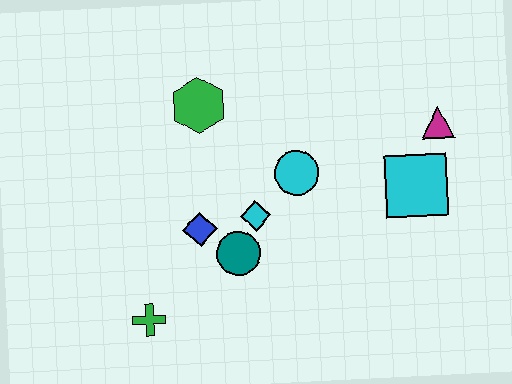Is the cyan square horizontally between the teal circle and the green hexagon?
No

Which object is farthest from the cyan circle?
The green cross is farthest from the cyan circle.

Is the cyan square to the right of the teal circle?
Yes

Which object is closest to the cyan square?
The magenta triangle is closest to the cyan square.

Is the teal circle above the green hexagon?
No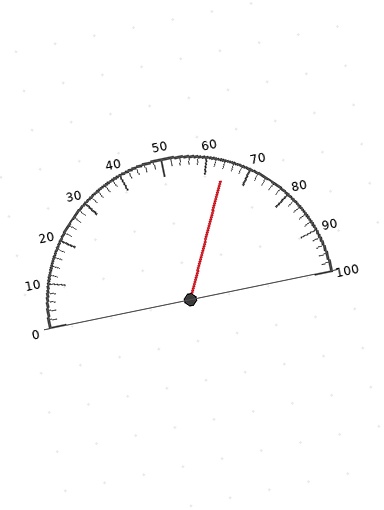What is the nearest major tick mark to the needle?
The nearest major tick mark is 60.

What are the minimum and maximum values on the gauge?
The gauge ranges from 0 to 100.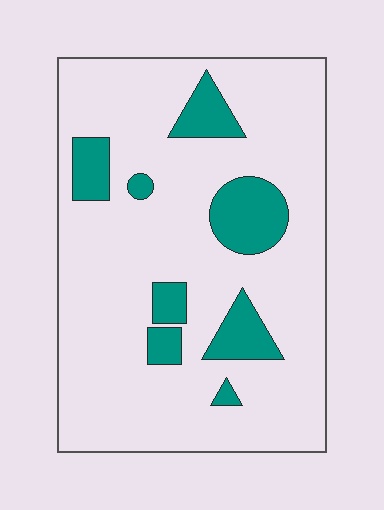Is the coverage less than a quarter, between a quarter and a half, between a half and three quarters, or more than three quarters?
Less than a quarter.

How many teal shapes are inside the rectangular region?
8.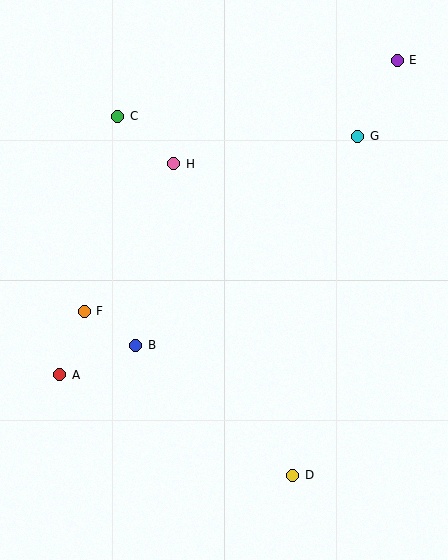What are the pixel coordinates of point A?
Point A is at (60, 375).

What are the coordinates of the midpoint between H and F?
The midpoint between H and F is at (129, 237).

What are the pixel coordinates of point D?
Point D is at (293, 475).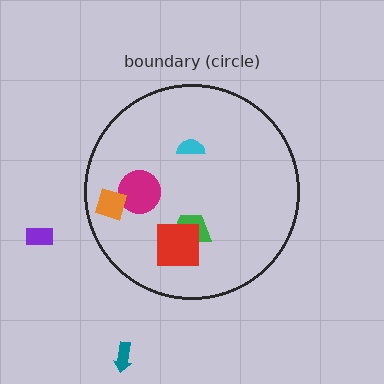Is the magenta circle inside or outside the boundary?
Inside.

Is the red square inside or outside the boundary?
Inside.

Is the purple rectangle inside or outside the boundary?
Outside.